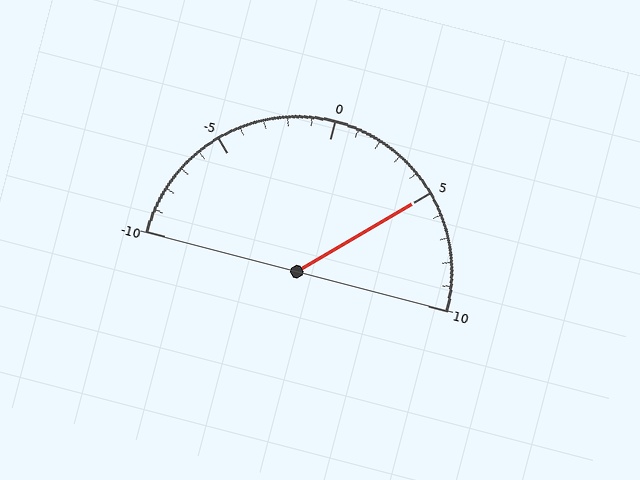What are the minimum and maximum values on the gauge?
The gauge ranges from -10 to 10.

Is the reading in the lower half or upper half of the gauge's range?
The reading is in the upper half of the range (-10 to 10).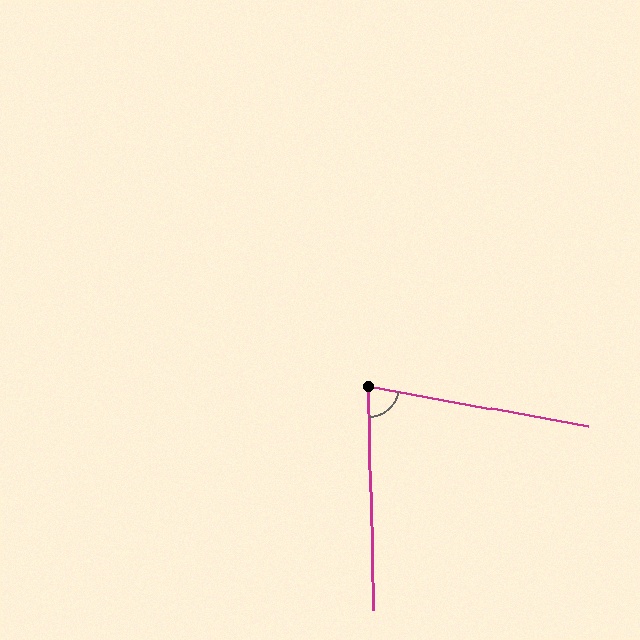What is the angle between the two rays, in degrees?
Approximately 78 degrees.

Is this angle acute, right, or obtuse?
It is acute.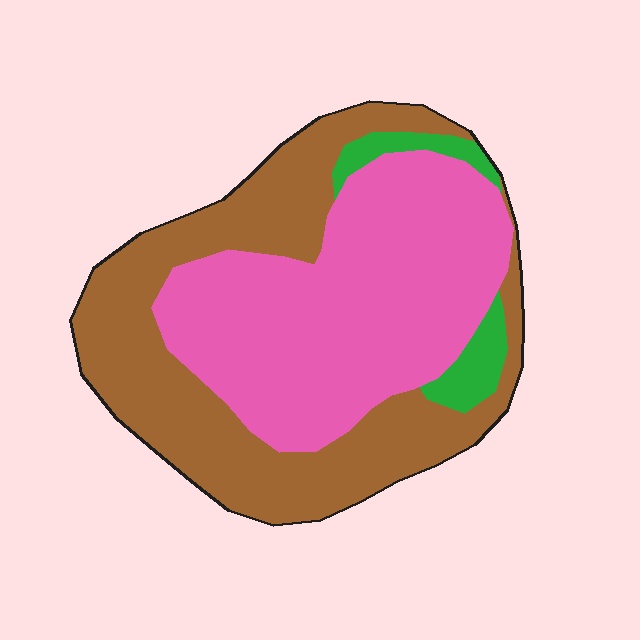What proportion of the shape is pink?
Pink takes up about one half (1/2) of the shape.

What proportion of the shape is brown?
Brown covers around 45% of the shape.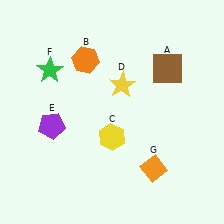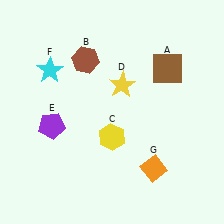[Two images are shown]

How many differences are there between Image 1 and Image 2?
There are 2 differences between the two images.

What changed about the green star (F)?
In Image 1, F is green. In Image 2, it changed to cyan.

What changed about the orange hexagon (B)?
In Image 1, B is orange. In Image 2, it changed to brown.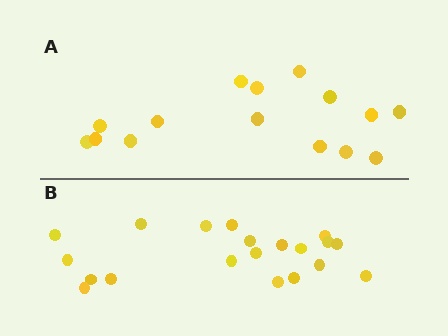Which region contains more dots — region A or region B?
Region B (the bottom region) has more dots.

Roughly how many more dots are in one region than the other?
Region B has about 5 more dots than region A.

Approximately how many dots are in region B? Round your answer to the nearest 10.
About 20 dots.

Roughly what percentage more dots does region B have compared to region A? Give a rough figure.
About 35% more.